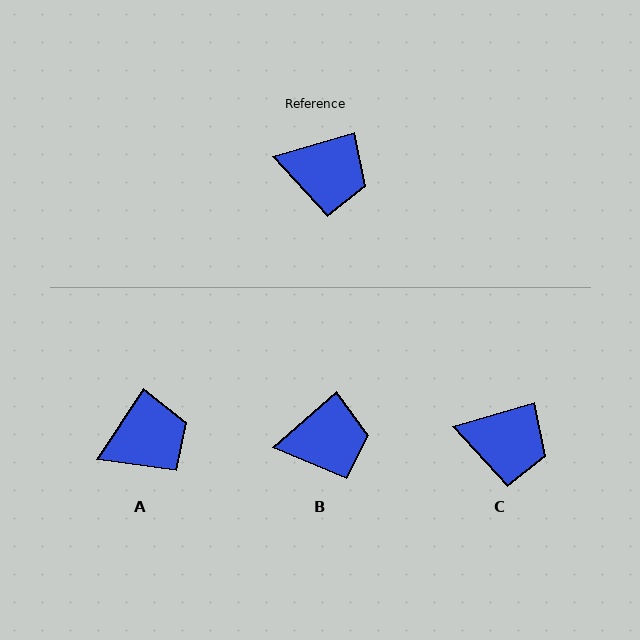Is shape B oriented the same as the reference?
No, it is off by about 25 degrees.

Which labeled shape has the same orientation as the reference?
C.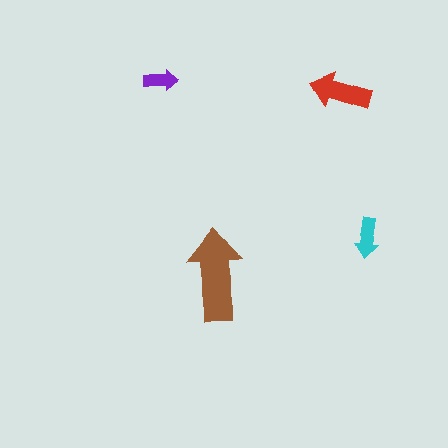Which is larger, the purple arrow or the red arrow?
The red one.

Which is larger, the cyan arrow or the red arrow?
The red one.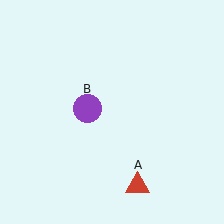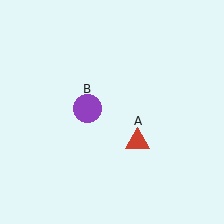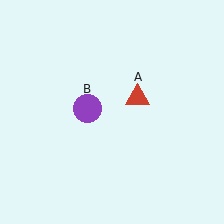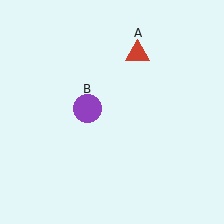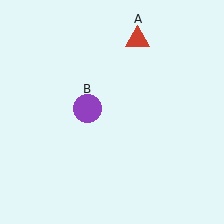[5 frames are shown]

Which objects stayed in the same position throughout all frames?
Purple circle (object B) remained stationary.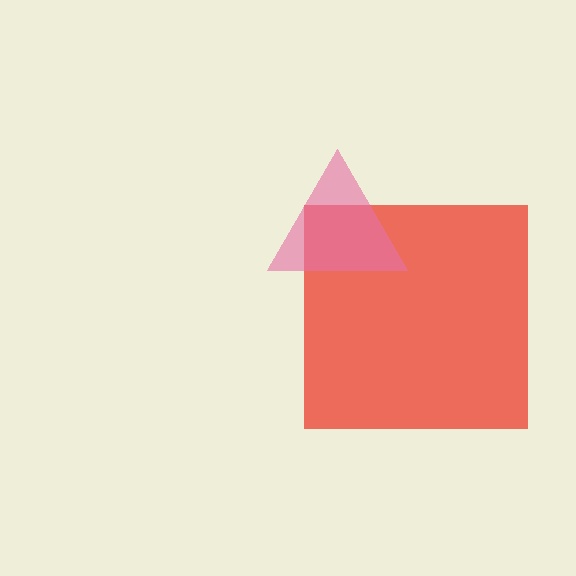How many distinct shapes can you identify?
There are 2 distinct shapes: a red square, a pink triangle.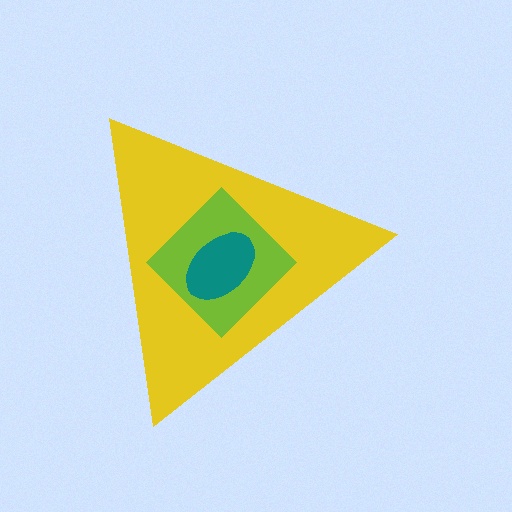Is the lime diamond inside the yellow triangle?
Yes.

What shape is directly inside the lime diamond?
The teal ellipse.